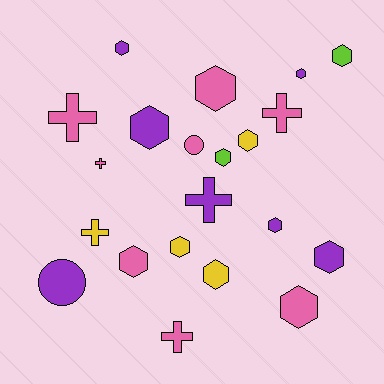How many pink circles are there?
There is 1 pink circle.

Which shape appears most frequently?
Hexagon, with 13 objects.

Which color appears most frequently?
Pink, with 8 objects.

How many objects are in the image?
There are 21 objects.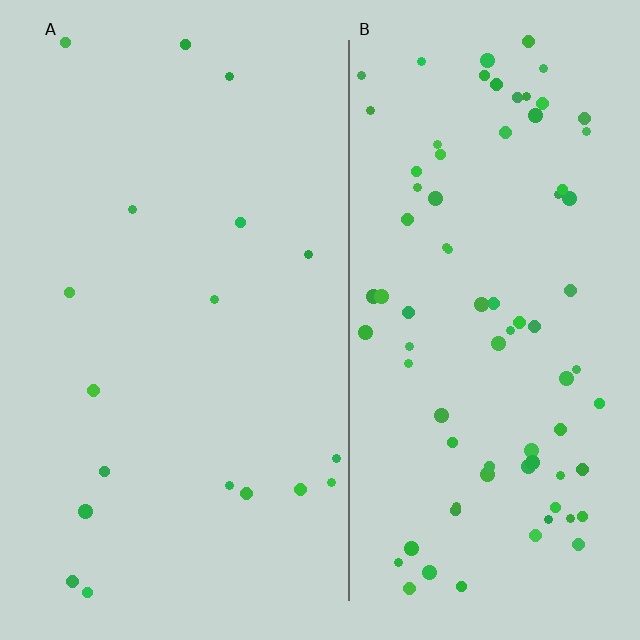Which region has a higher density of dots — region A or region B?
B (the right).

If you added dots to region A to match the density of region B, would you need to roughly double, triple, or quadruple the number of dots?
Approximately quadruple.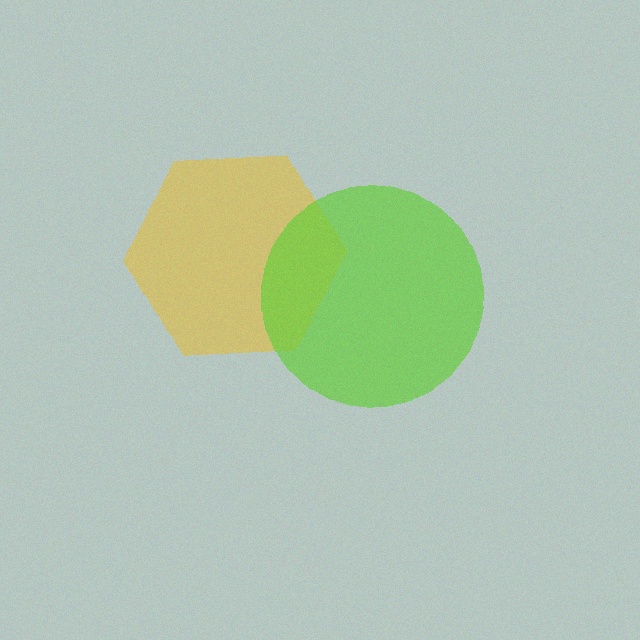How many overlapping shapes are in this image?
There are 2 overlapping shapes in the image.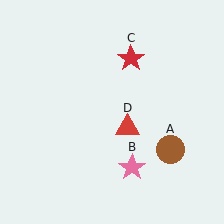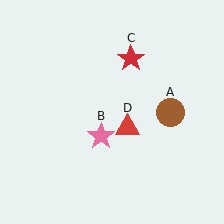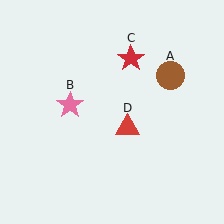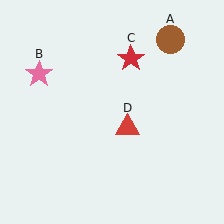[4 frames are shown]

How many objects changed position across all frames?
2 objects changed position: brown circle (object A), pink star (object B).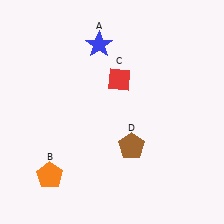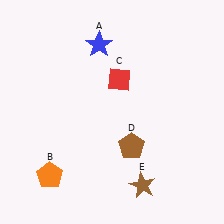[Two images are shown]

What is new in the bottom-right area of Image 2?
A brown star (E) was added in the bottom-right area of Image 2.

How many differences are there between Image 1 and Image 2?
There is 1 difference between the two images.